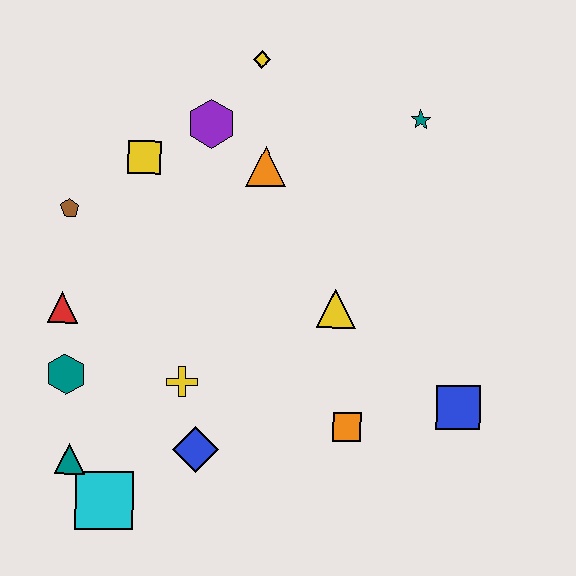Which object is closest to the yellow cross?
The blue diamond is closest to the yellow cross.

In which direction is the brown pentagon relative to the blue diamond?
The brown pentagon is above the blue diamond.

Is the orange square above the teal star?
No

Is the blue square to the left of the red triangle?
No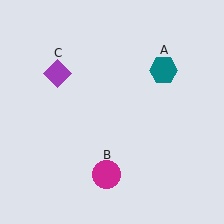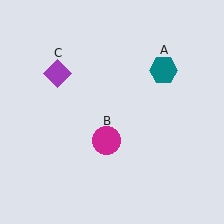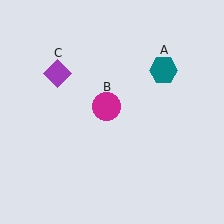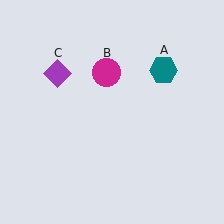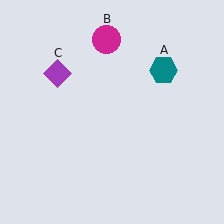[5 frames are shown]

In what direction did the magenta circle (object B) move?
The magenta circle (object B) moved up.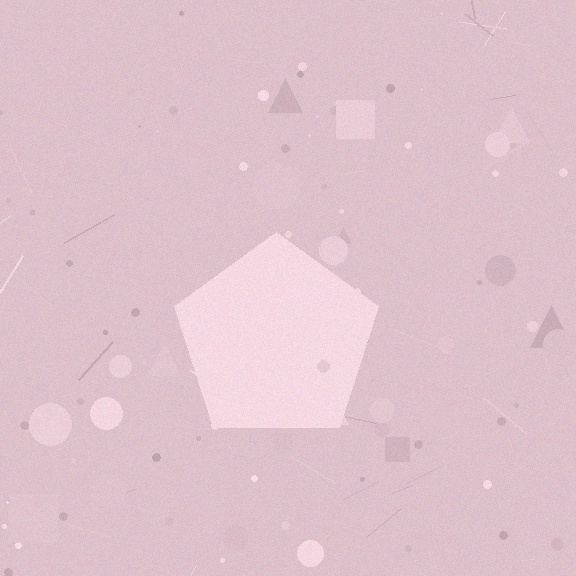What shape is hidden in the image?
A pentagon is hidden in the image.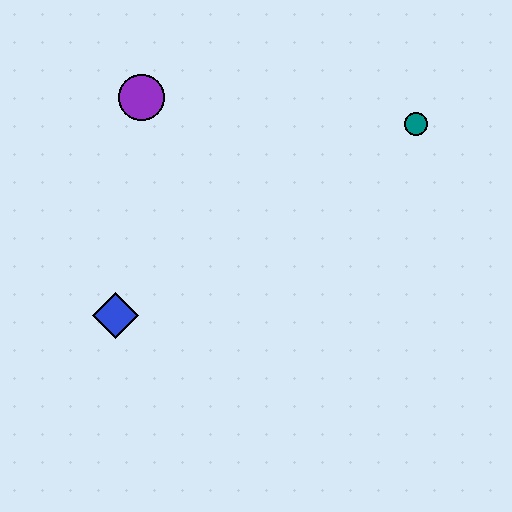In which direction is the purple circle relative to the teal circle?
The purple circle is to the left of the teal circle.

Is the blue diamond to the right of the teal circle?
No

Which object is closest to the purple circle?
The blue diamond is closest to the purple circle.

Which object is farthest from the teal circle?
The blue diamond is farthest from the teal circle.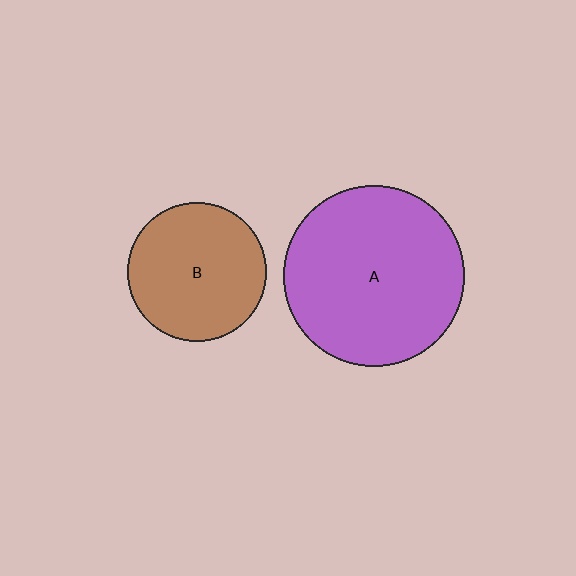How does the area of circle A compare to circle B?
Approximately 1.7 times.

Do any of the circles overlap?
No, none of the circles overlap.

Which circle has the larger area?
Circle A (purple).